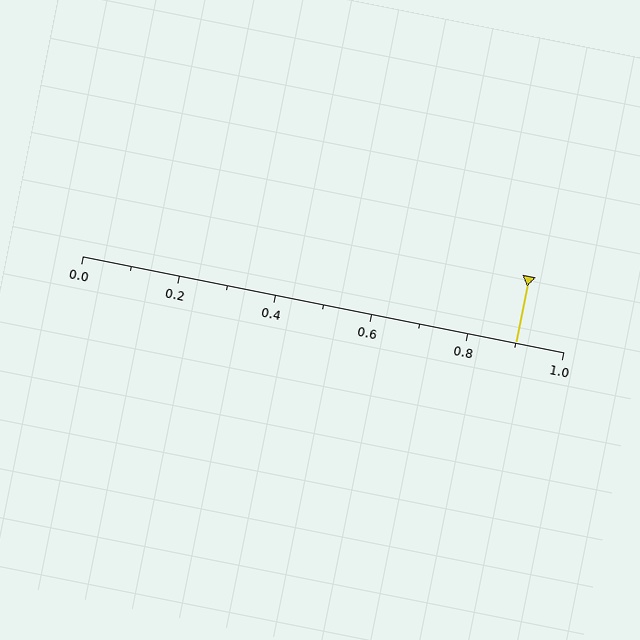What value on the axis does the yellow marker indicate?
The marker indicates approximately 0.9.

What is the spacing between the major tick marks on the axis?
The major ticks are spaced 0.2 apart.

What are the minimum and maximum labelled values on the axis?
The axis runs from 0.0 to 1.0.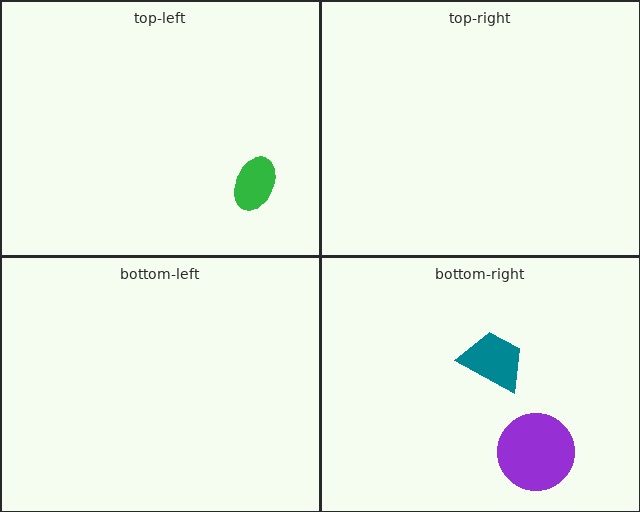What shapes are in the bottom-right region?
The purple circle, the teal trapezoid.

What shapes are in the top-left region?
The green ellipse.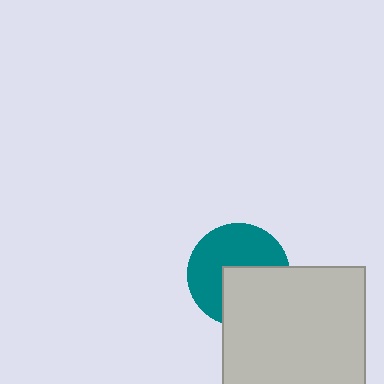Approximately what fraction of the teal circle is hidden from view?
Roughly 43% of the teal circle is hidden behind the light gray square.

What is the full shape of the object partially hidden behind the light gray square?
The partially hidden object is a teal circle.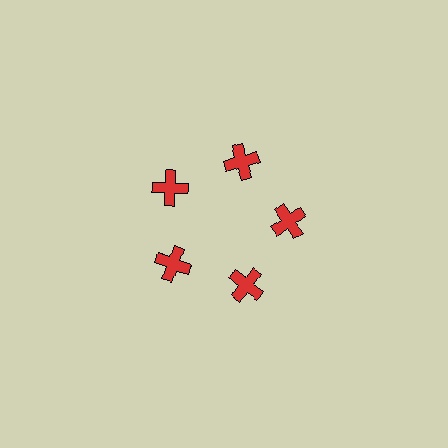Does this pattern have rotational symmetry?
Yes, this pattern has 5-fold rotational symmetry. It looks the same after rotating 72 degrees around the center.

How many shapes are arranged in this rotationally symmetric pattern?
There are 5 shapes, arranged in 5 groups of 1.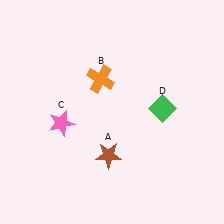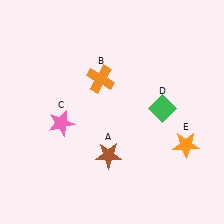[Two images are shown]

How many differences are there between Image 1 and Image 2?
There is 1 difference between the two images.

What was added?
An orange star (E) was added in Image 2.